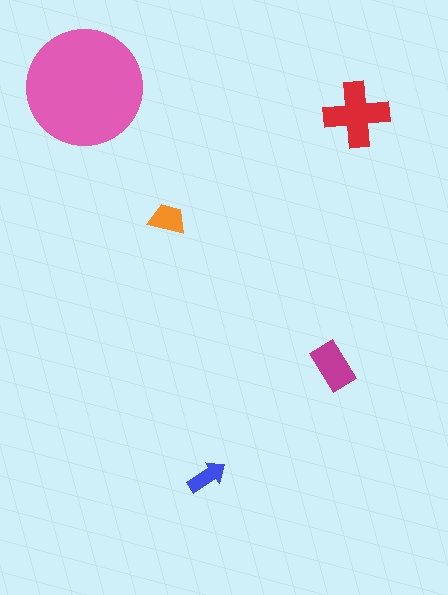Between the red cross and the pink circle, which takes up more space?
The pink circle.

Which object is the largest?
The pink circle.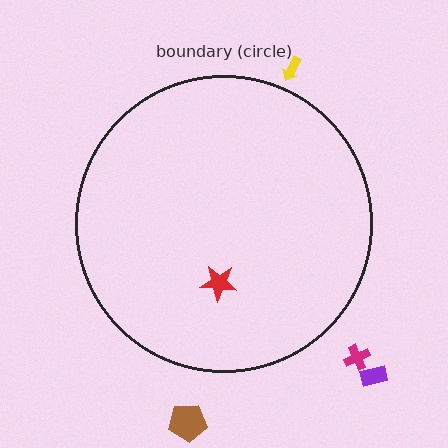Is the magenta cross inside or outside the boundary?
Outside.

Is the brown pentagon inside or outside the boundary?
Outside.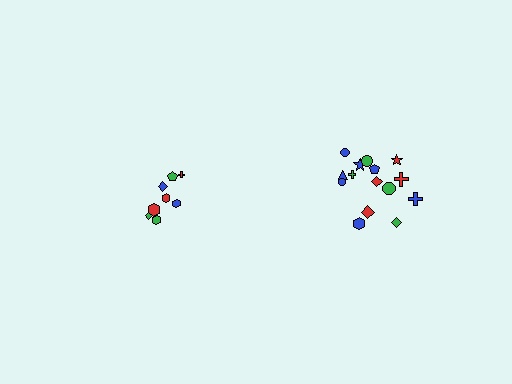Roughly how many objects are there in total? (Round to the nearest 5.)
Roughly 25 objects in total.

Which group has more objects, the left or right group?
The right group.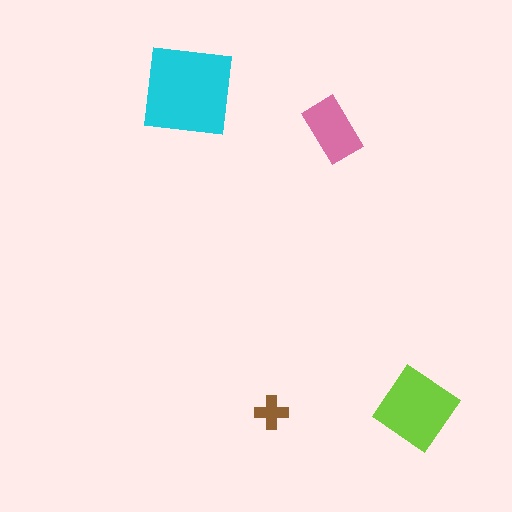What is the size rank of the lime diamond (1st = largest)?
2nd.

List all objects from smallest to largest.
The brown cross, the pink rectangle, the lime diamond, the cyan square.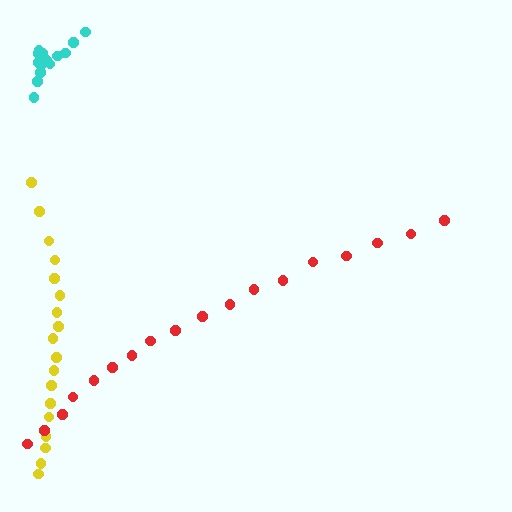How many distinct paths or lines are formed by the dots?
There are 3 distinct paths.